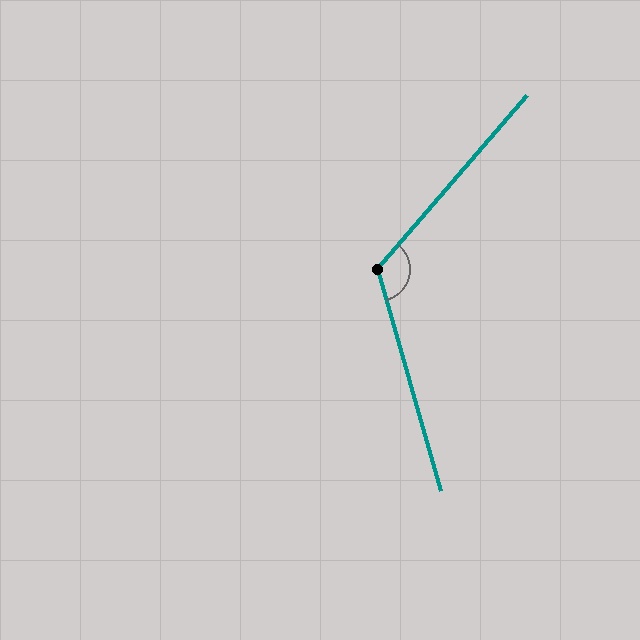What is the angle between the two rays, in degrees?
Approximately 124 degrees.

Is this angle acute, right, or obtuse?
It is obtuse.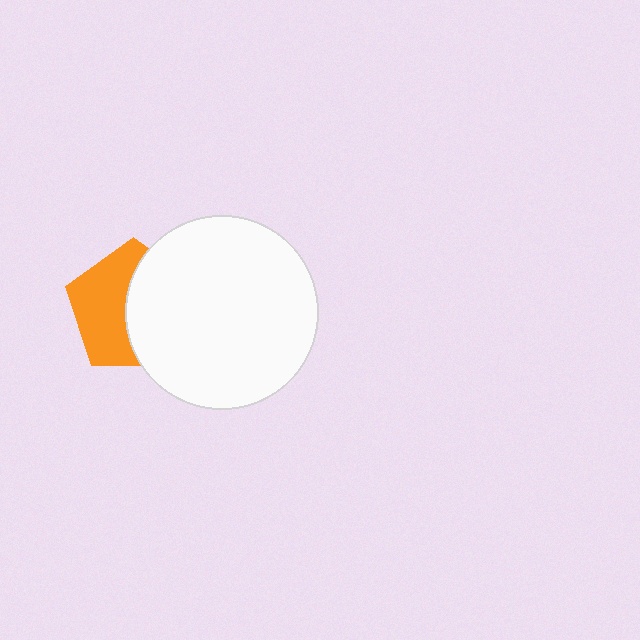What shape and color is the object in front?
The object in front is a white circle.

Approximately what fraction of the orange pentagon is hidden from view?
Roughly 51% of the orange pentagon is hidden behind the white circle.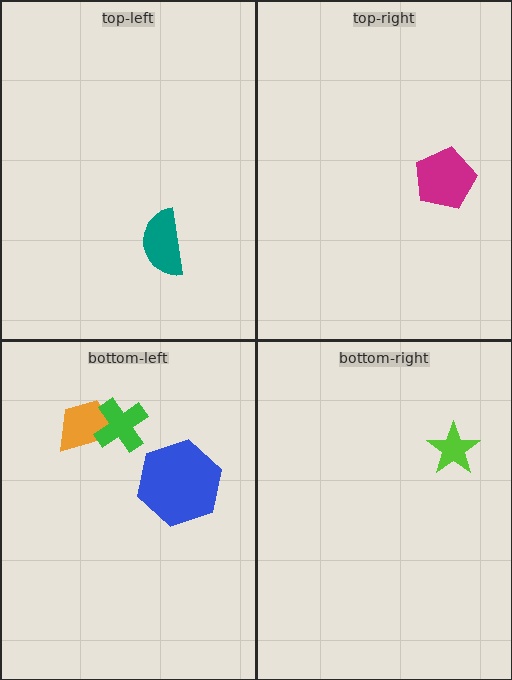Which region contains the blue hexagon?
The bottom-left region.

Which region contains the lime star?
The bottom-right region.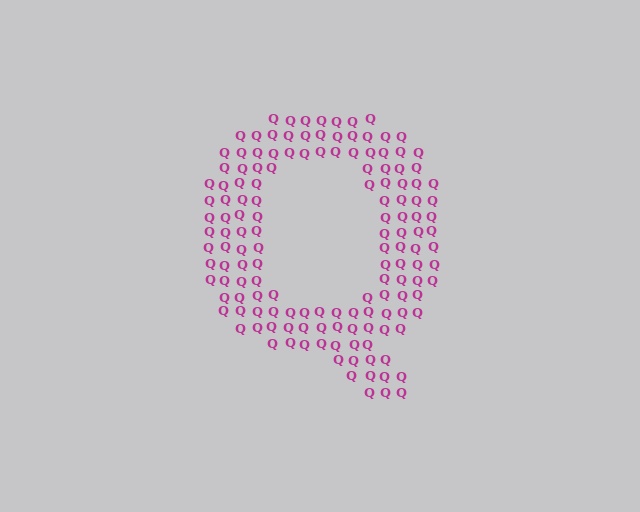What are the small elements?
The small elements are letter Q's.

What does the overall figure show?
The overall figure shows the letter Q.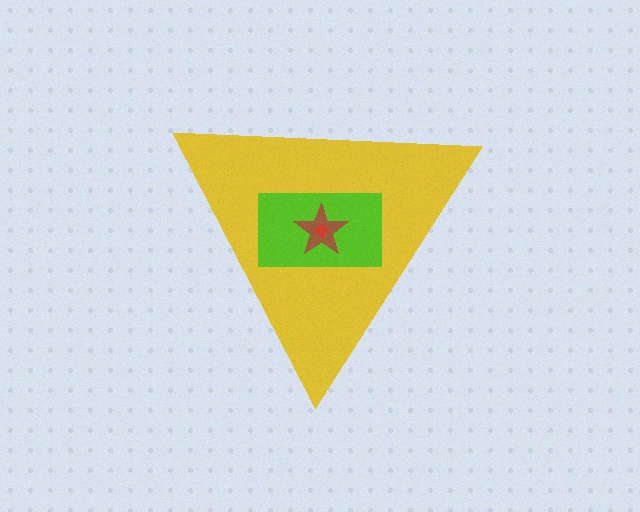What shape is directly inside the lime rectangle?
The brown star.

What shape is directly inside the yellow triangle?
The lime rectangle.